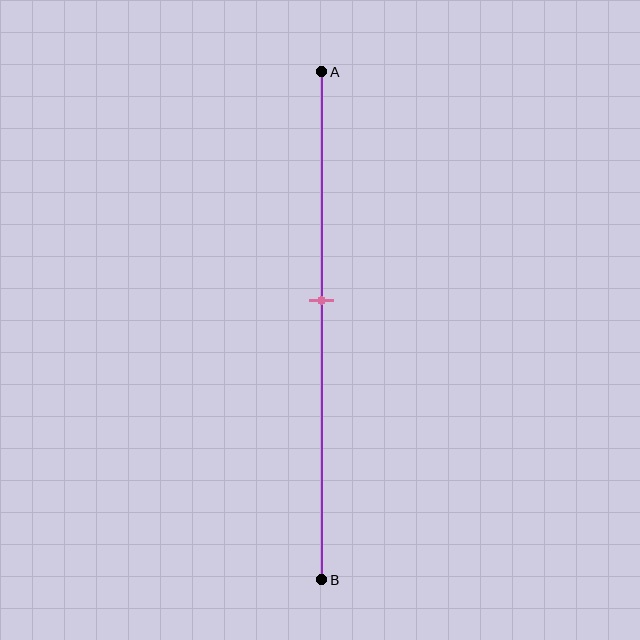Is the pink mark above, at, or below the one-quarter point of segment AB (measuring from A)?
The pink mark is below the one-quarter point of segment AB.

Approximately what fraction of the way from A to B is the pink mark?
The pink mark is approximately 45% of the way from A to B.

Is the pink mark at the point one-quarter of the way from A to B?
No, the mark is at about 45% from A, not at the 25% one-quarter point.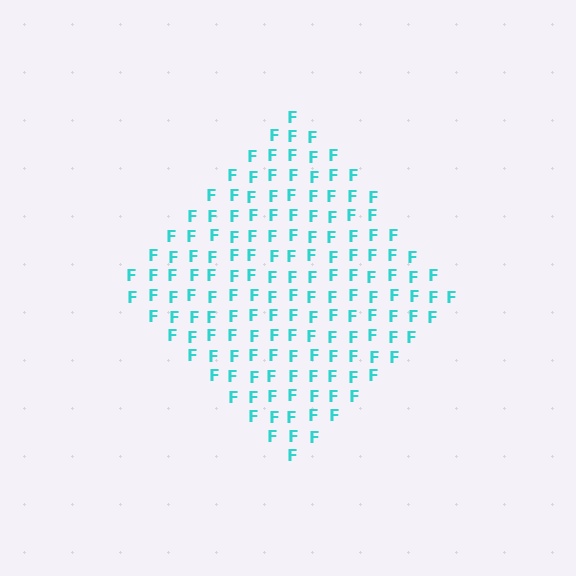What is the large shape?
The large shape is a diamond.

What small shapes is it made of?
It is made of small letter F's.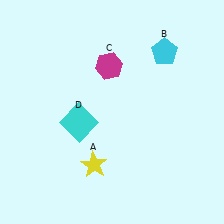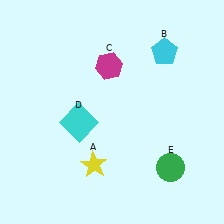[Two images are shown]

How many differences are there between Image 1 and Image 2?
There is 1 difference between the two images.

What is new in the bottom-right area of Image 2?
A green circle (E) was added in the bottom-right area of Image 2.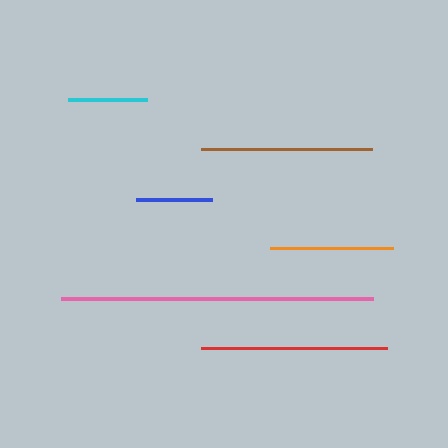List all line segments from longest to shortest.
From longest to shortest: pink, red, brown, orange, cyan, blue.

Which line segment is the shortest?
The blue line is the shortest at approximately 76 pixels.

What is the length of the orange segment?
The orange segment is approximately 123 pixels long.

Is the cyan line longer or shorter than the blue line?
The cyan line is longer than the blue line.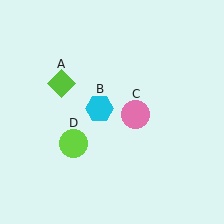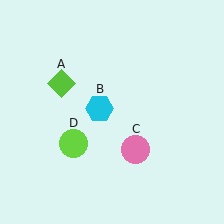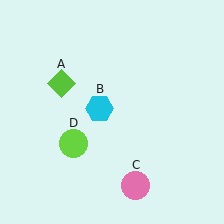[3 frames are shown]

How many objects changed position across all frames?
1 object changed position: pink circle (object C).